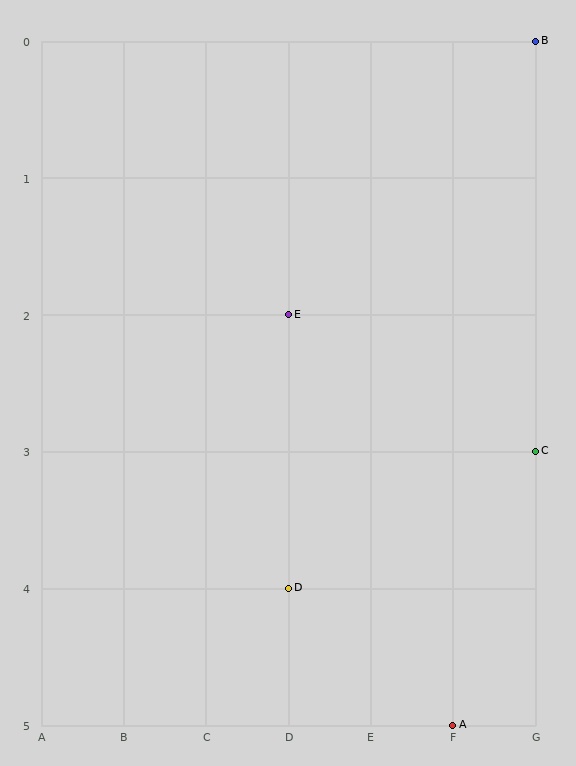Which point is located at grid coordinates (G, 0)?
Point B is at (G, 0).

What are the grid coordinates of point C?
Point C is at grid coordinates (G, 3).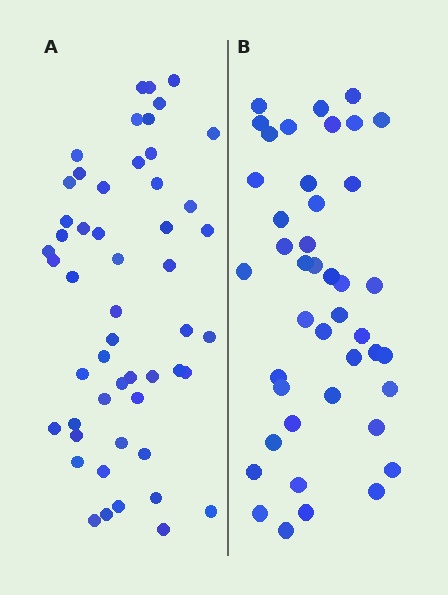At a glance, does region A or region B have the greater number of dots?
Region A (the left region) has more dots.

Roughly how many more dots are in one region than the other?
Region A has roughly 8 or so more dots than region B.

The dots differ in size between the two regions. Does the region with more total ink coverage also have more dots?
No. Region B has more total ink coverage because its dots are larger, but region A actually contains more individual dots. Total area can be misleading — the number of items is what matters here.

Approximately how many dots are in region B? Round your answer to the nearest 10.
About 40 dots. (The exact count is 43, which rounds to 40.)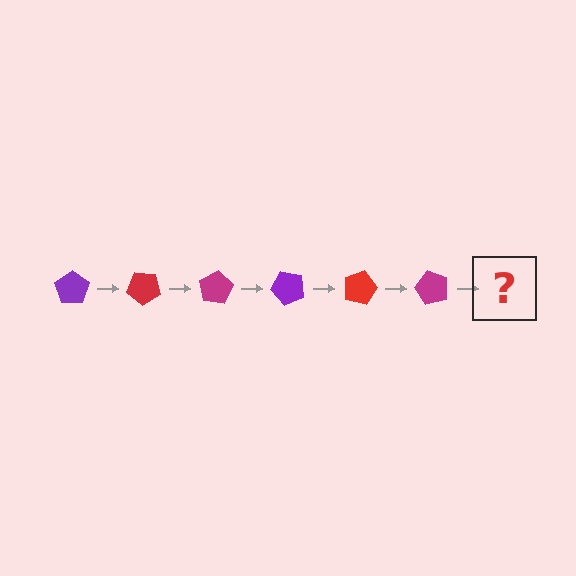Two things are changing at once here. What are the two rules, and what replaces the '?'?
The two rules are that it rotates 40 degrees each step and the color cycles through purple, red, and magenta. The '?' should be a purple pentagon, rotated 240 degrees from the start.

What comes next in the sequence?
The next element should be a purple pentagon, rotated 240 degrees from the start.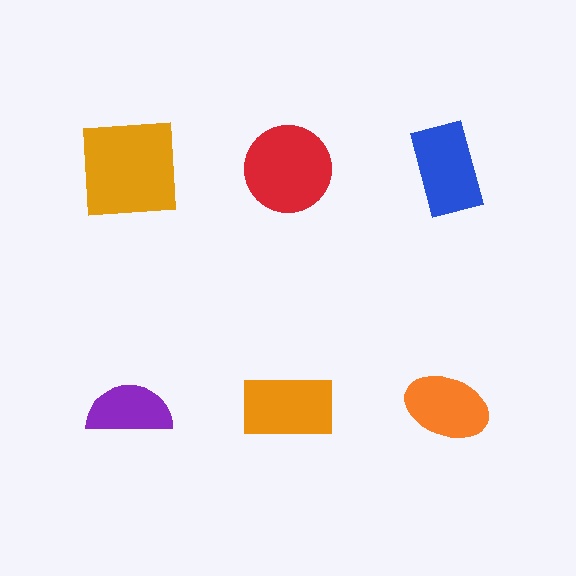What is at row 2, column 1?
A purple semicircle.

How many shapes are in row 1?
3 shapes.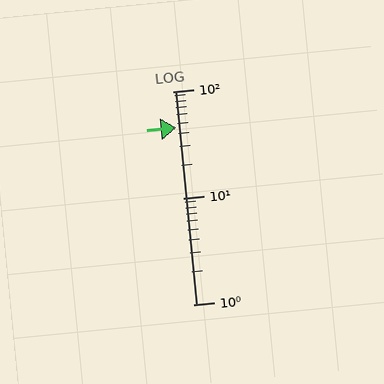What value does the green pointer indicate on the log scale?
The pointer indicates approximately 46.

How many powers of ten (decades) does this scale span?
The scale spans 2 decades, from 1 to 100.